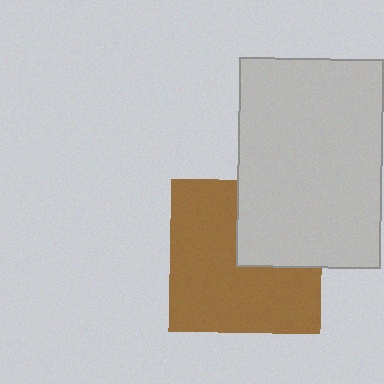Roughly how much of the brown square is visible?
Most of it is visible (roughly 68%).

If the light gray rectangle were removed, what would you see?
You would see the complete brown square.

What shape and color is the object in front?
The object in front is a light gray rectangle.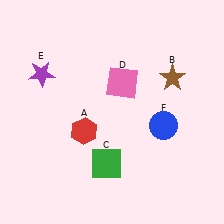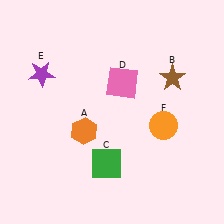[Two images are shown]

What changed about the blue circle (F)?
In Image 1, F is blue. In Image 2, it changed to orange.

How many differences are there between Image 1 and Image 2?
There are 2 differences between the two images.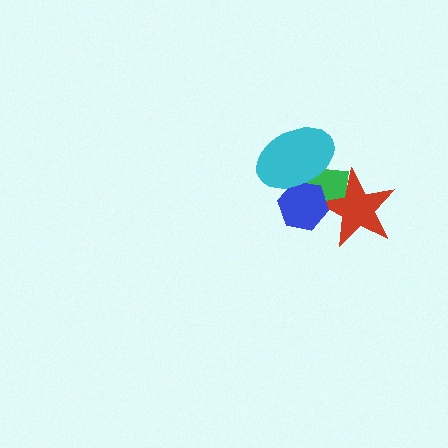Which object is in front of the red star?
The blue hexagon is in front of the red star.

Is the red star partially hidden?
Yes, it is partially covered by another shape.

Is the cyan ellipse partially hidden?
No, no other shape covers it.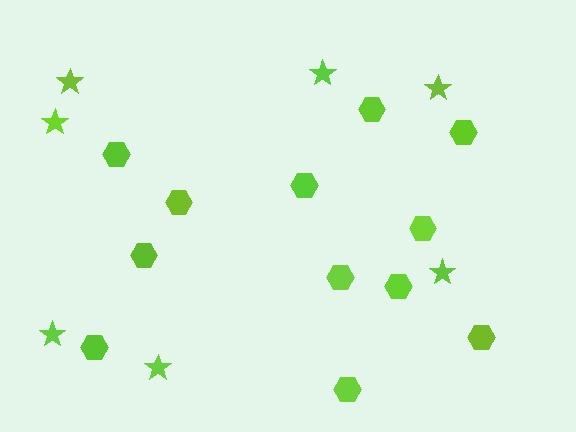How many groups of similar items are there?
There are 2 groups: one group of hexagons (12) and one group of stars (7).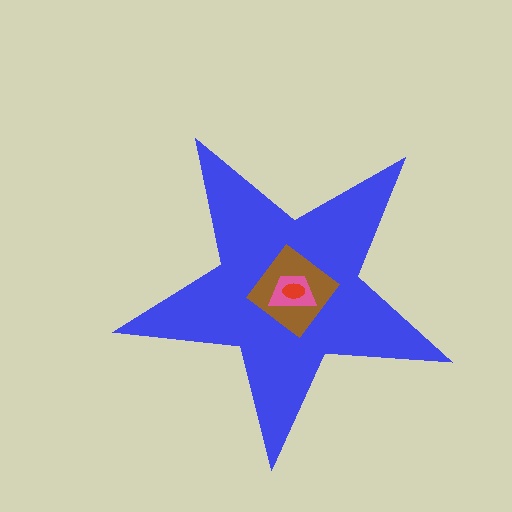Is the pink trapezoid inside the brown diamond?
Yes.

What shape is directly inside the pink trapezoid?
The red ellipse.